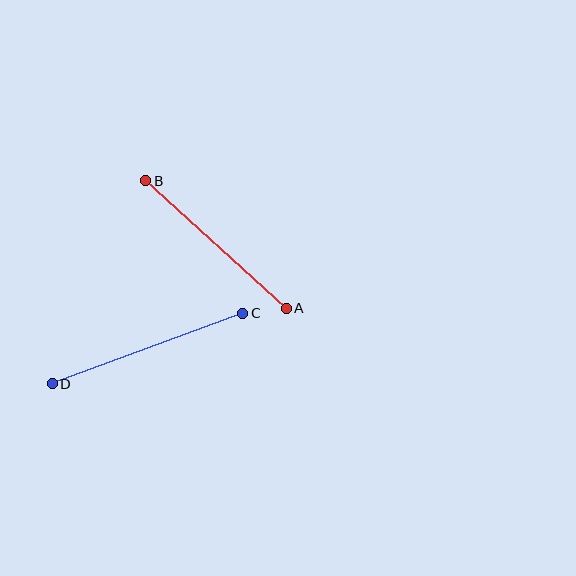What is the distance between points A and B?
The distance is approximately 189 pixels.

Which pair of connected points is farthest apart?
Points C and D are farthest apart.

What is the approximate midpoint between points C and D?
The midpoint is at approximately (148, 348) pixels.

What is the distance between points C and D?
The distance is approximately 203 pixels.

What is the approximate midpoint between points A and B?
The midpoint is at approximately (216, 245) pixels.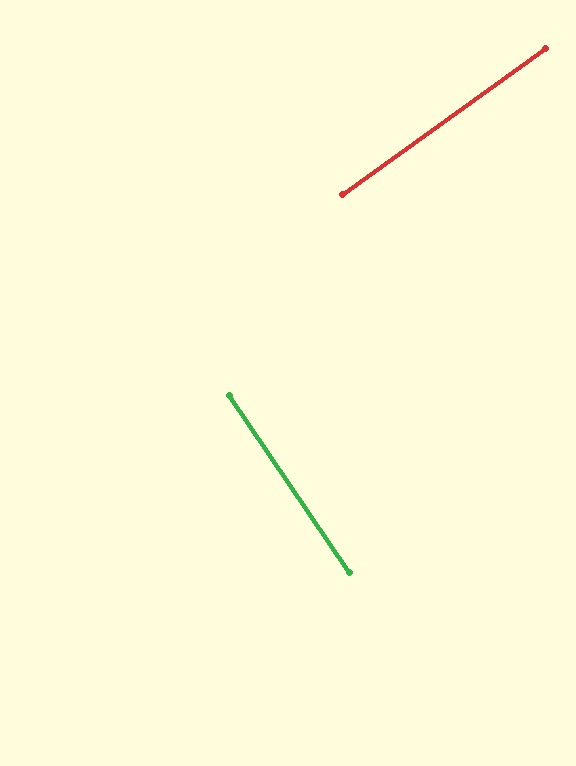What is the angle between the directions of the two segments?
Approximately 88 degrees.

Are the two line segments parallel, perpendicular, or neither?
Perpendicular — they meet at approximately 88°.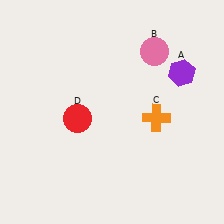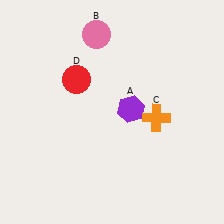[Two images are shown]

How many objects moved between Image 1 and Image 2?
3 objects moved between the two images.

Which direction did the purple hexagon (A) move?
The purple hexagon (A) moved left.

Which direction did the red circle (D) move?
The red circle (D) moved up.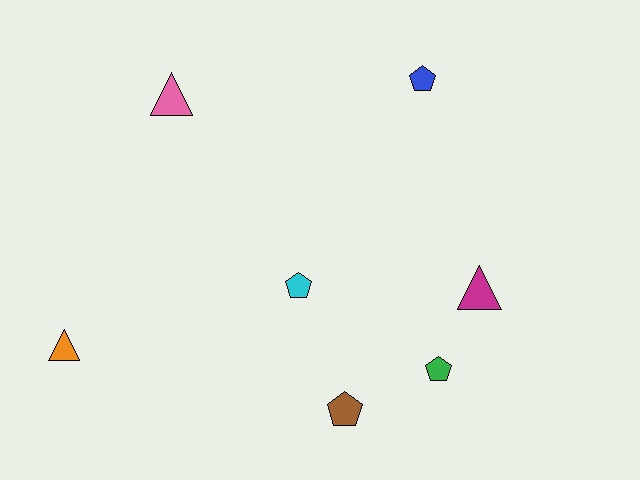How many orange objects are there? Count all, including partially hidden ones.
There is 1 orange object.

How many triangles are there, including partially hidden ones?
There are 3 triangles.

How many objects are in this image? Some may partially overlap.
There are 7 objects.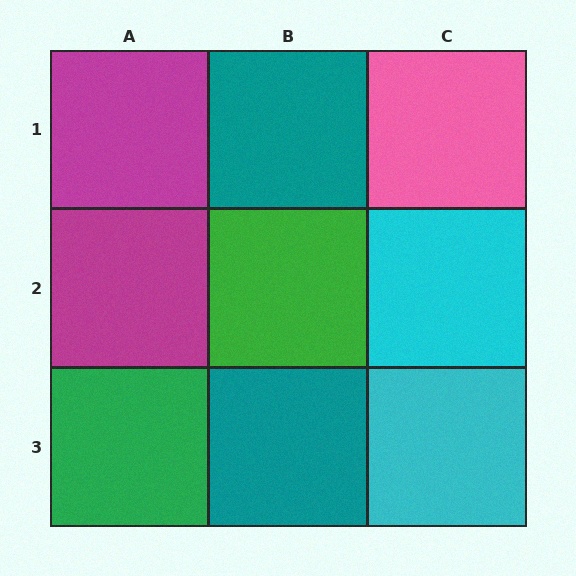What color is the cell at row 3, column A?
Green.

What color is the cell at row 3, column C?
Cyan.